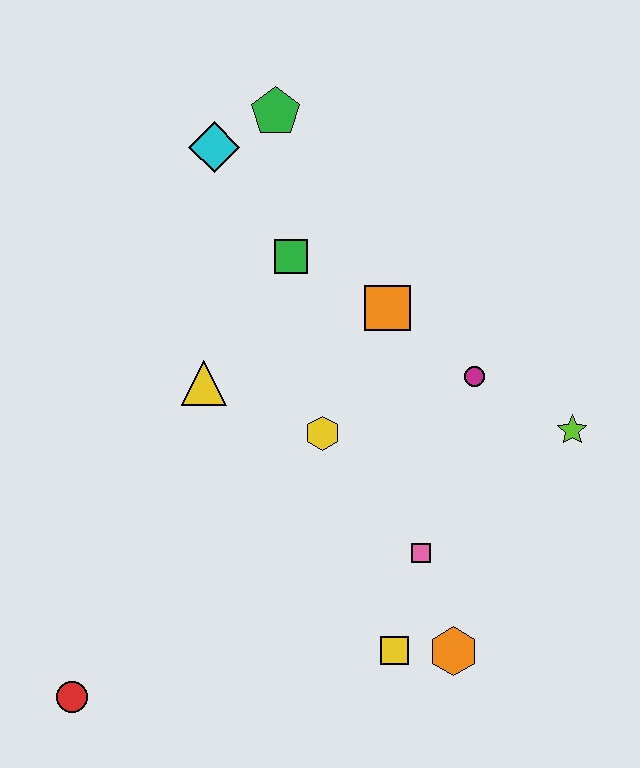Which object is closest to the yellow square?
The orange hexagon is closest to the yellow square.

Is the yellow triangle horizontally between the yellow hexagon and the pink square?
No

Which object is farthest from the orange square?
The red circle is farthest from the orange square.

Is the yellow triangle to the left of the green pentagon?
Yes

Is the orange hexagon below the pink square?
Yes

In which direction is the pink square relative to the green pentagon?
The pink square is below the green pentagon.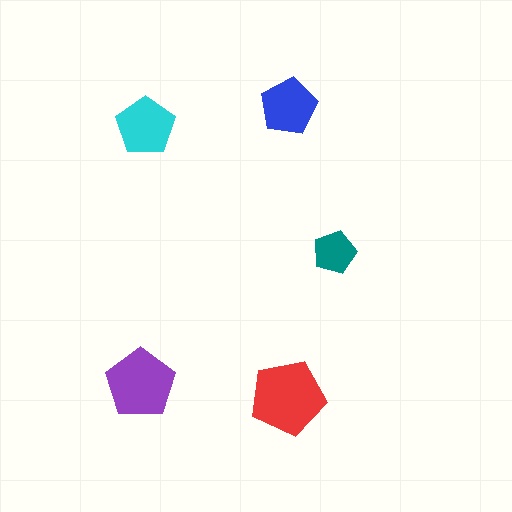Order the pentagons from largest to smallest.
the red one, the purple one, the cyan one, the blue one, the teal one.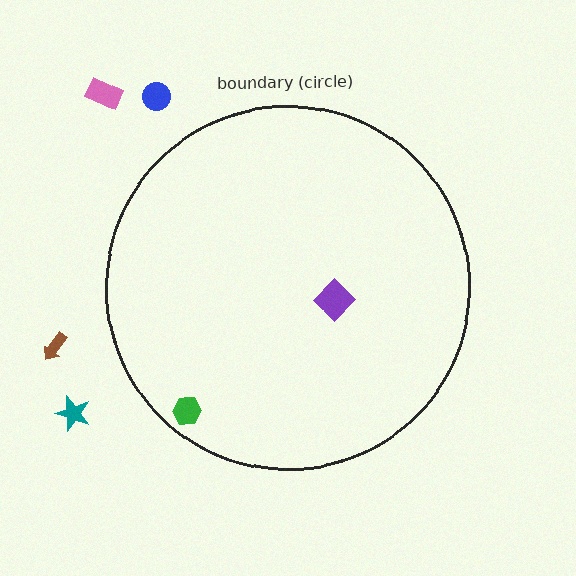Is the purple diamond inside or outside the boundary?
Inside.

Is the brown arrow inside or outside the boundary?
Outside.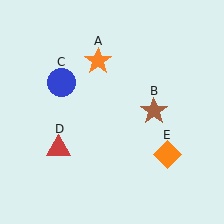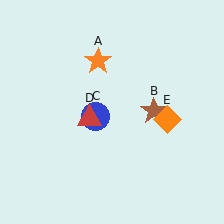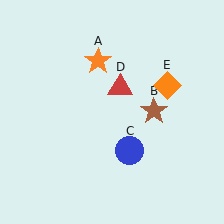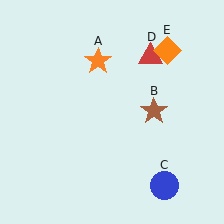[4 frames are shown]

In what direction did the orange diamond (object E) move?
The orange diamond (object E) moved up.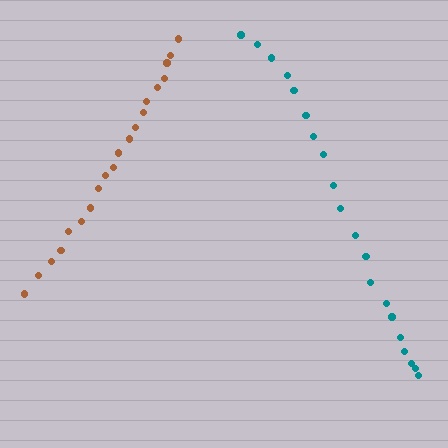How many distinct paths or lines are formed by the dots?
There are 2 distinct paths.